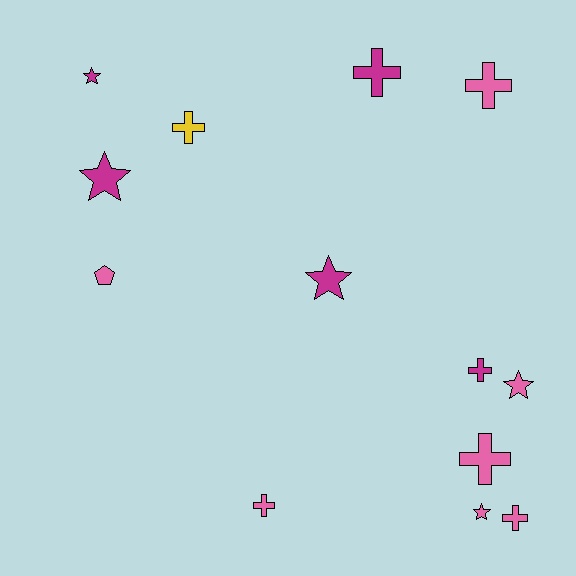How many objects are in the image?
There are 13 objects.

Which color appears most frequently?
Pink, with 7 objects.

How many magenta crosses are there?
There are 2 magenta crosses.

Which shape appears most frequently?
Cross, with 7 objects.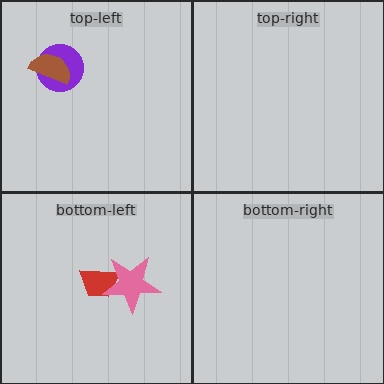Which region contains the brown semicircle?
The top-left region.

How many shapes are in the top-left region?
2.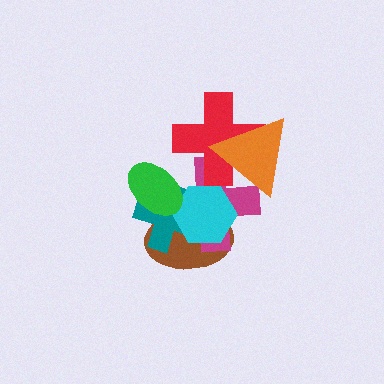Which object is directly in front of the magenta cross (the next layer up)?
The red cross is directly in front of the magenta cross.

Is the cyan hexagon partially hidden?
Yes, it is partially covered by another shape.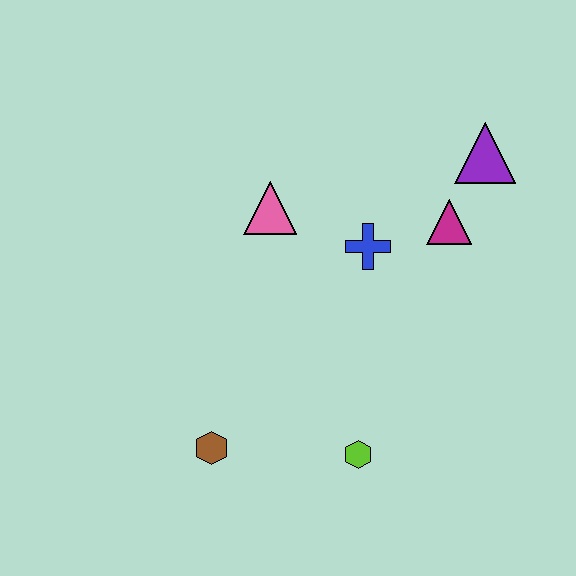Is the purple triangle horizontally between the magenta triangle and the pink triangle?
No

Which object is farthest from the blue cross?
The brown hexagon is farthest from the blue cross.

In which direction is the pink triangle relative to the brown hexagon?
The pink triangle is above the brown hexagon.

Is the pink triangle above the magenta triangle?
Yes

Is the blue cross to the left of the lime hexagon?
No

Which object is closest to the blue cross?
The magenta triangle is closest to the blue cross.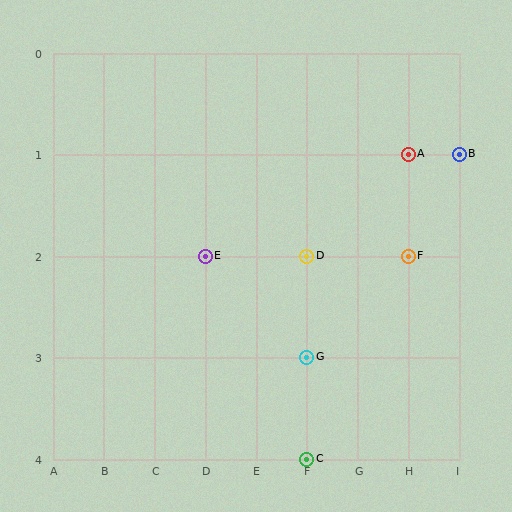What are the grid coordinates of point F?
Point F is at grid coordinates (H, 2).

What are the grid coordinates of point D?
Point D is at grid coordinates (F, 2).